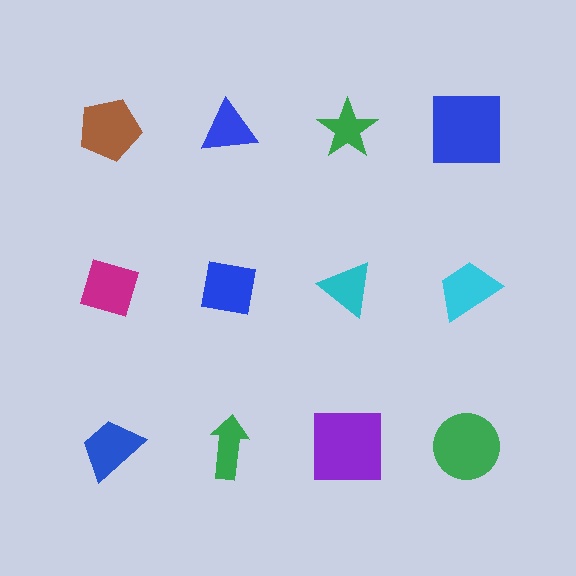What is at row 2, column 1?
A magenta diamond.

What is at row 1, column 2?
A blue triangle.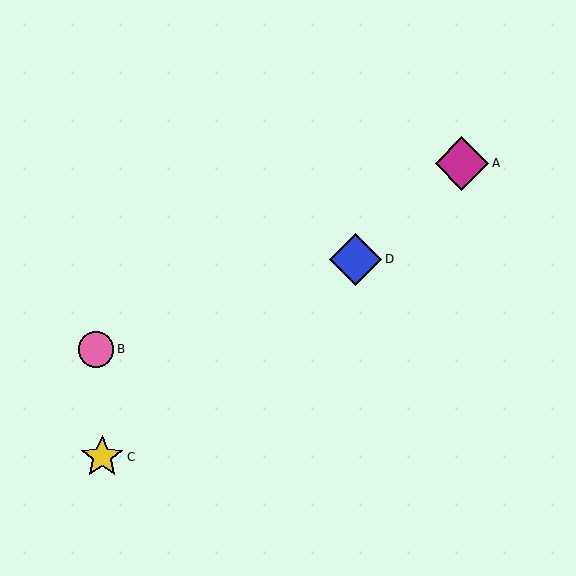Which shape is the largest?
The magenta diamond (labeled A) is the largest.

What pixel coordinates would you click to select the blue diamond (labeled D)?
Click at (356, 259) to select the blue diamond D.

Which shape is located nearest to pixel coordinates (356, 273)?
The blue diamond (labeled D) at (356, 259) is nearest to that location.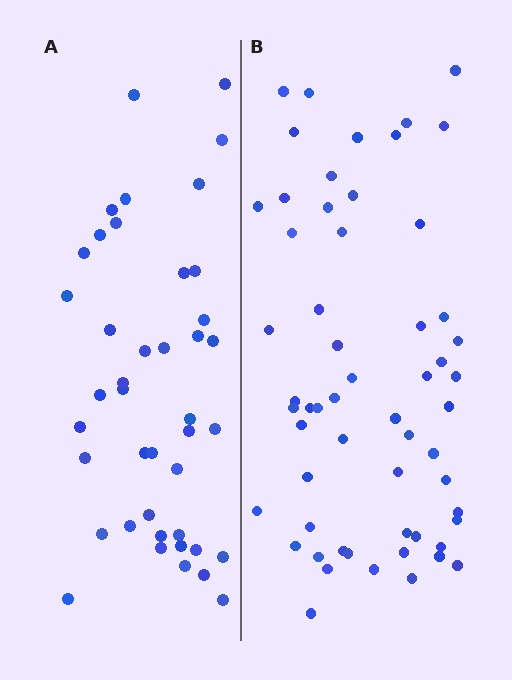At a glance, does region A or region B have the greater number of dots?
Region B (the right region) has more dots.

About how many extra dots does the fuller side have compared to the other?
Region B has approximately 15 more dots than region A.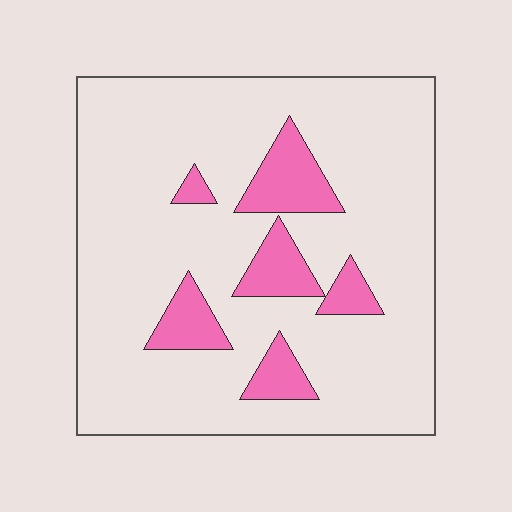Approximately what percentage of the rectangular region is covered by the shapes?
Approximately 15%.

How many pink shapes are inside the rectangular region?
6.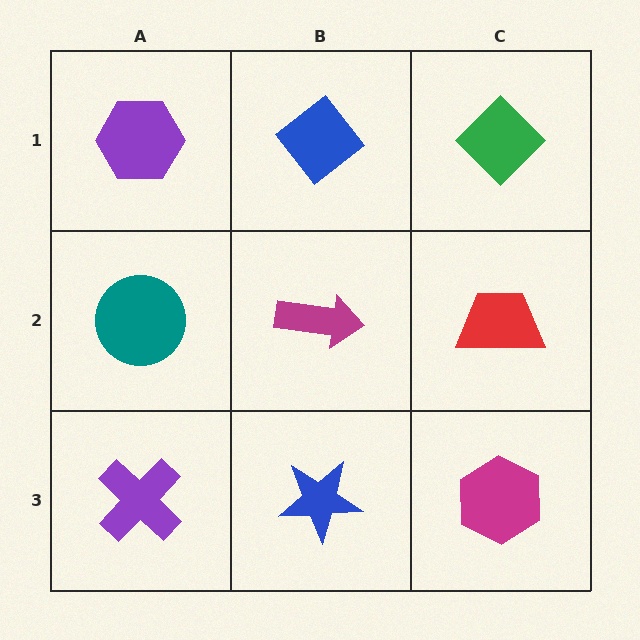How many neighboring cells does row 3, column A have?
2.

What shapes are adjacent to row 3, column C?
A red trapezoid (row 2, column C), a blue star (row 3, column B).